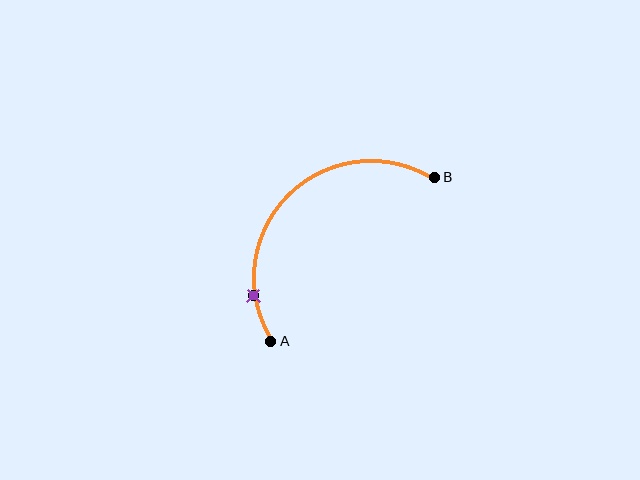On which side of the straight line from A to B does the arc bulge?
The arc bulges above and to the left of the straight line connecting A and B.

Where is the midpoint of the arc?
The arc midpoint is the point on the curve farthest from the straight line joining A and B. It sits above and to the left of that line.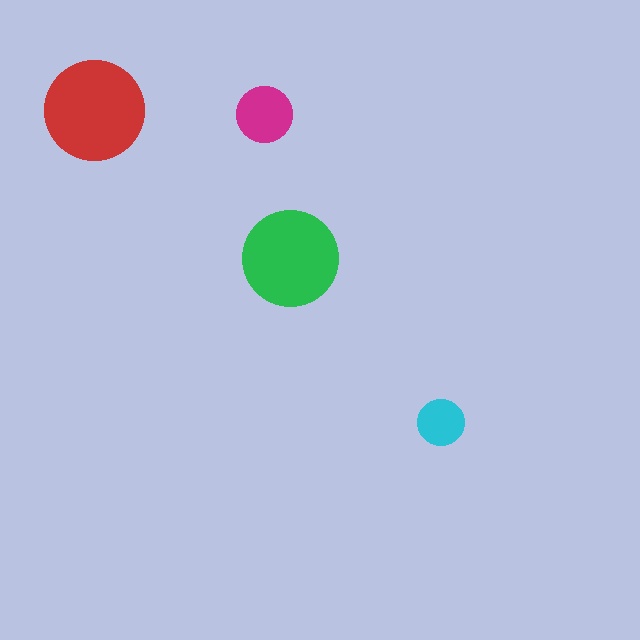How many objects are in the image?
There are 4 objects in the image.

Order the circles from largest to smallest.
the red one, the green one, the magenta one, the cyan one.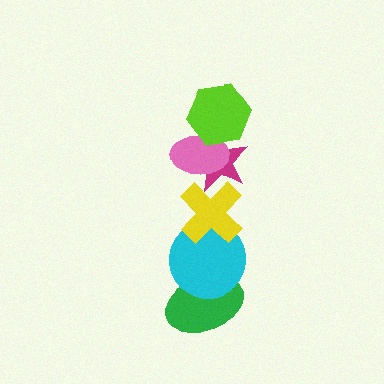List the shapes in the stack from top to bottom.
From top to bottom: the lime hexagon, the pink ellipse, the magenta star, the yellow cross, the cyan circle, the green ellipse.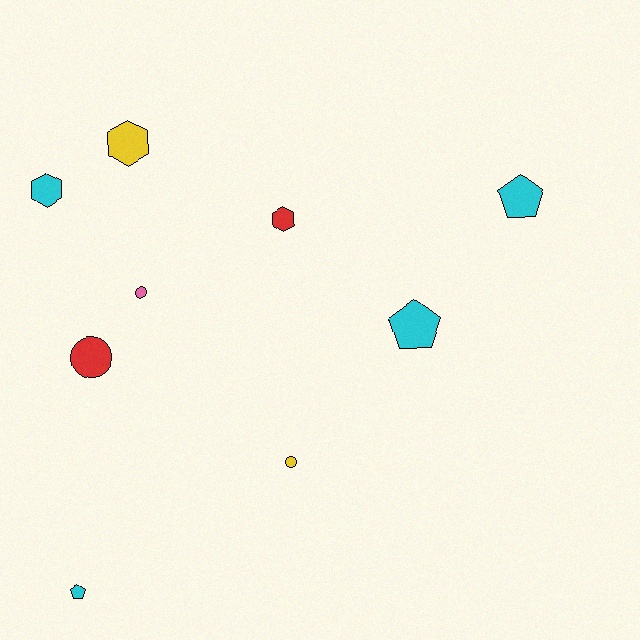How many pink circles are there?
There is 1 pink circle.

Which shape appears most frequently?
Hexagon, with 3 objects.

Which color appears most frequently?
Cyan, with 4 objects.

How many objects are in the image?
There are 9 objects.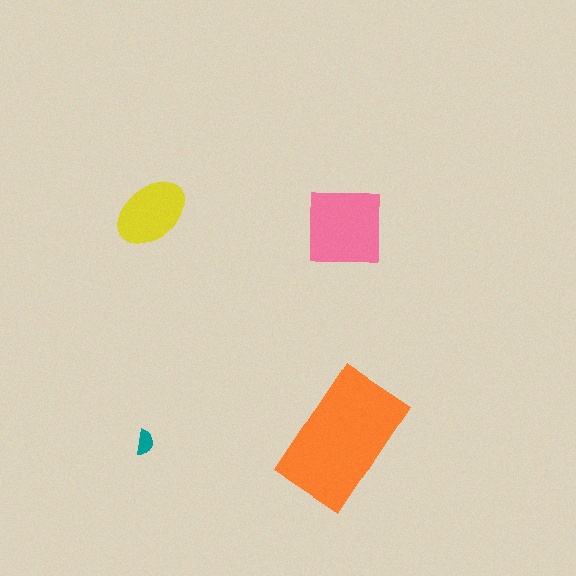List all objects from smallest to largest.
The teal semicircle, the yellow ellipse, the pink square, the orange rectangle.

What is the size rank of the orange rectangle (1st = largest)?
1st.